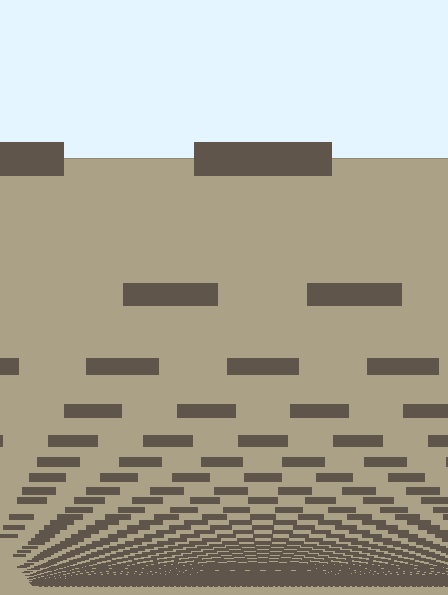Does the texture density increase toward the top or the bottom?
Density increases toward the bottom.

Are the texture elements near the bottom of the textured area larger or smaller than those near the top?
Smaller. The gradient is inverted — elements near the bottom are smaller and denser.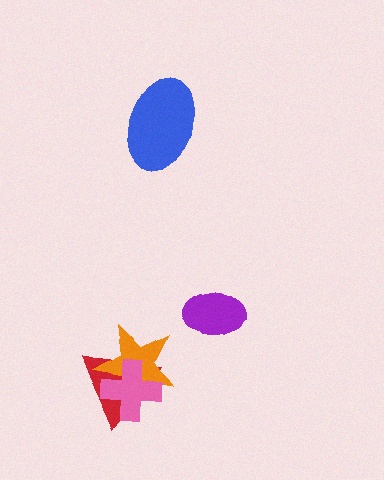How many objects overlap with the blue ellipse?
0 objects overlap with the blue ellipse.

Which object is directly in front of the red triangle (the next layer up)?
The orange star is directly in front of the red triangle.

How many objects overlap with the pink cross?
2 objects overlap with the pink cross.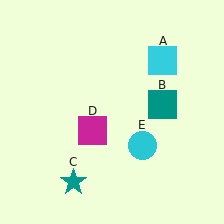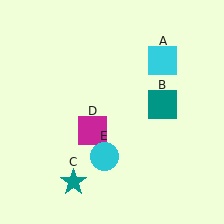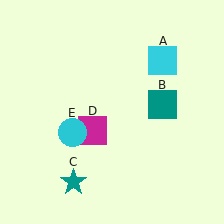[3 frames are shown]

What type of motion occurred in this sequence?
The cyan circle (object E) rotated clockwise around the center of the scene.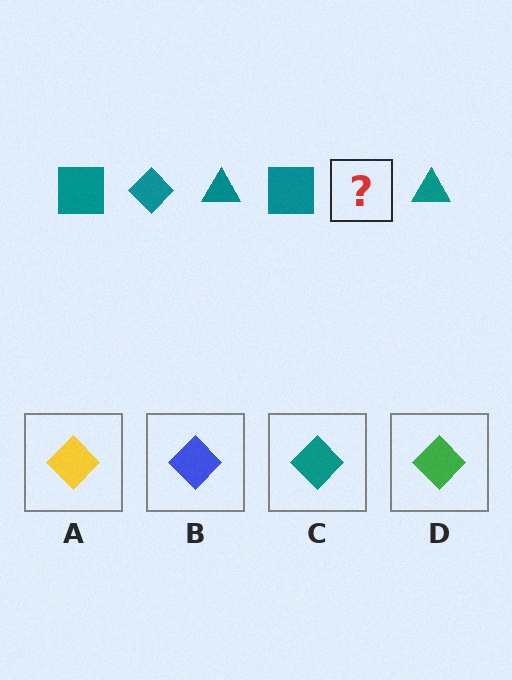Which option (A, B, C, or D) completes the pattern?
C.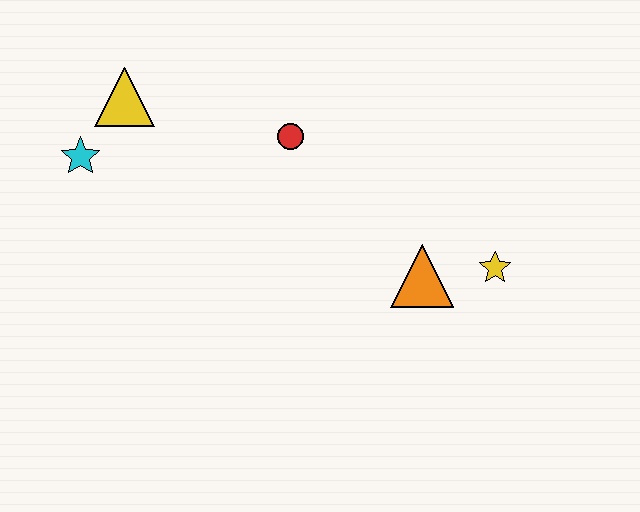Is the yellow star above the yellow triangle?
No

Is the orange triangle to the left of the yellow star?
Yes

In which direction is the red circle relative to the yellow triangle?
The red circle is to the right of the yellow triangle.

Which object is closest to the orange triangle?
The yellow star is closest to the orange triangle.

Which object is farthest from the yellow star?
The cyan star is farthest from the yellow star.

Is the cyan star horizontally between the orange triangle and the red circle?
No